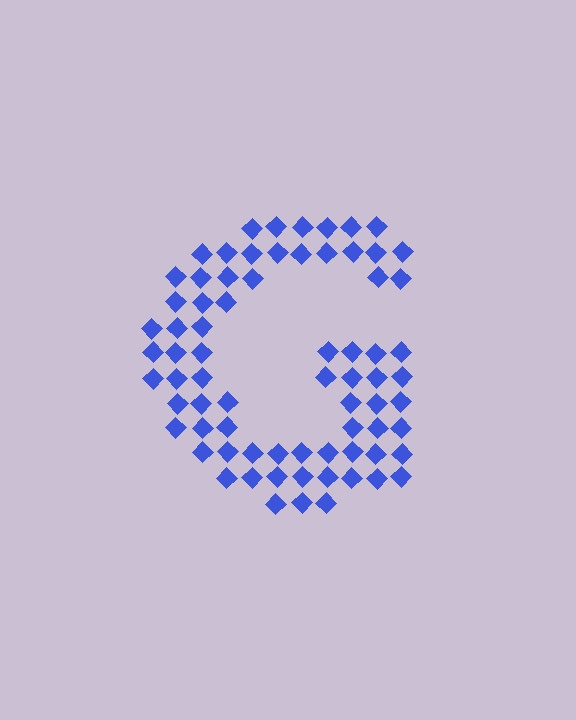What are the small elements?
The small elements are diamonds.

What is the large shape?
The large shape is the letter G.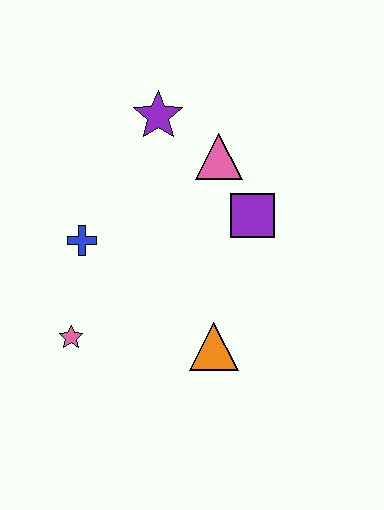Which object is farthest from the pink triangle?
The pink star is farthest from the pink triangle.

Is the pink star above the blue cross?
No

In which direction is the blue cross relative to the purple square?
The blue cross is to the left of the purple square.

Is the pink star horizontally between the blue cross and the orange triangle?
No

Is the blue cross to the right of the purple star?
No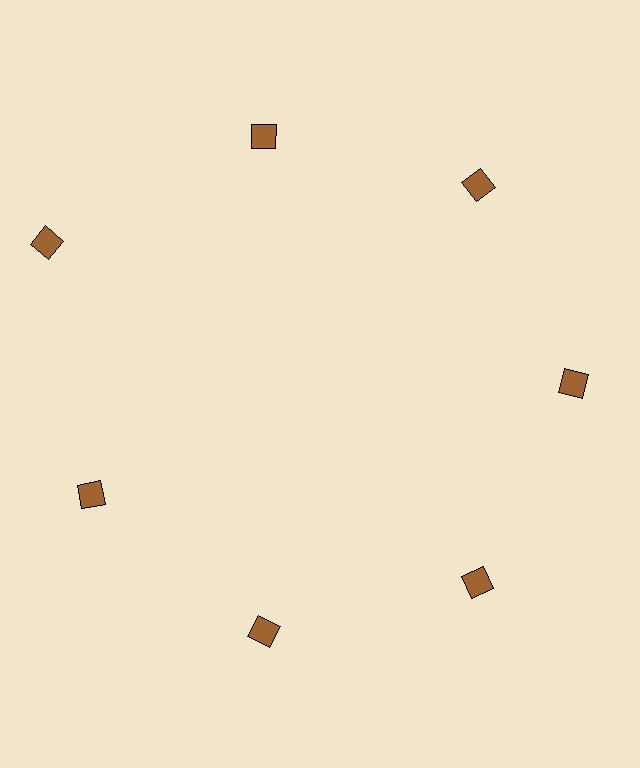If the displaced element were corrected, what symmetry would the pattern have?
It would have 7-fold rotational symmetry — the pattern would map onto itself every 51 degrees.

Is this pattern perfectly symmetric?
No. The 7 brown diamonds are arranged in a ring, but one element near the 10 o'clock position is pushed outward from the center, breaking the 7-fold rotational symmetry.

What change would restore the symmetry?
The symmetry would be restored by moving it inward, back onto the ring so that all 7 diamonds sit at equal angles and equal distance from the center.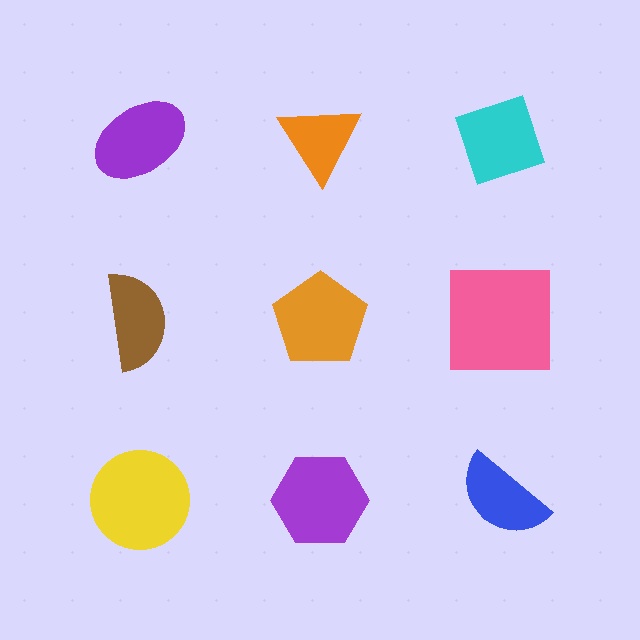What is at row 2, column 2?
An orange pentagon.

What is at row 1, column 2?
An orange triangle.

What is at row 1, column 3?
A cyan diamond.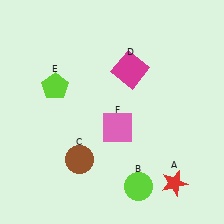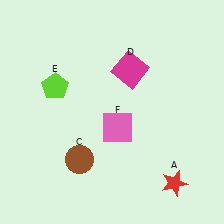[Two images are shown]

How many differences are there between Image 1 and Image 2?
There is 1 difference between the two images.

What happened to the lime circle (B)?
The lime circle (B) was removed in Image 2. It was in the bottom-right area of Image 1.